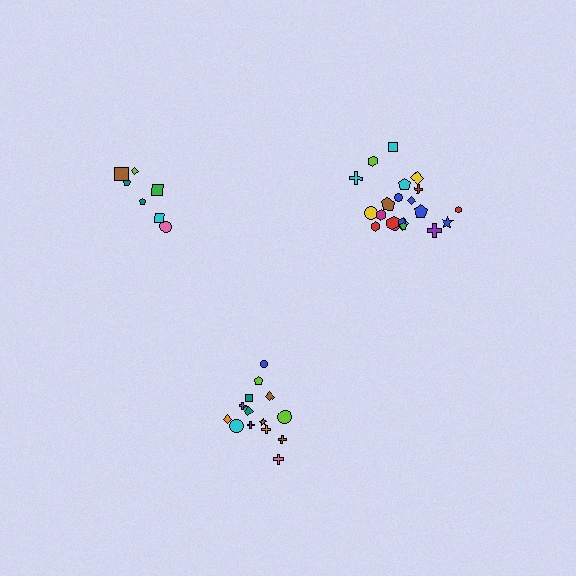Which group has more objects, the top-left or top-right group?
The top-right group.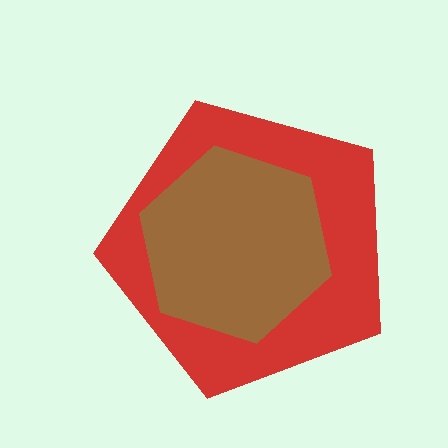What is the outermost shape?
The red pentagon.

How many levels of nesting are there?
2.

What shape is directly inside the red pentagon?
The brown hexagon.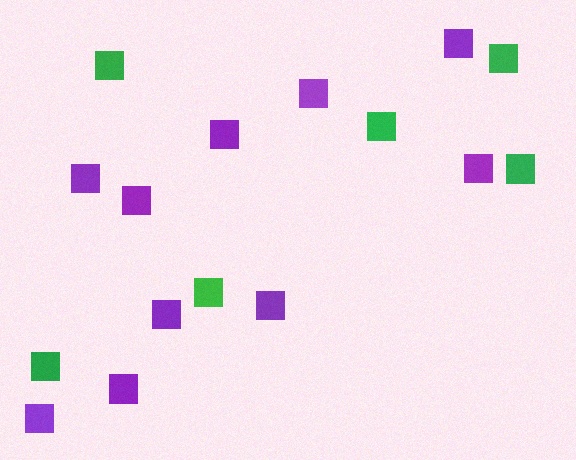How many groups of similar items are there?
There are 2 groups: one group of purple squares (10) and one group of green squares (6).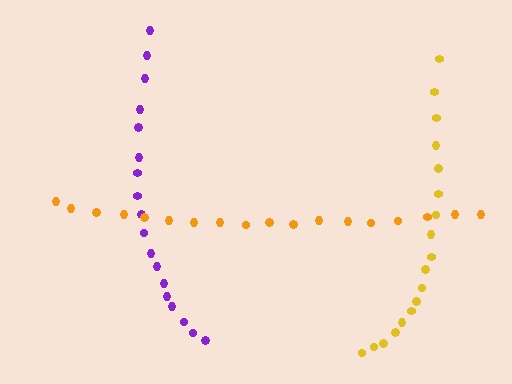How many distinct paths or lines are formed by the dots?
There are 3 distinct paths.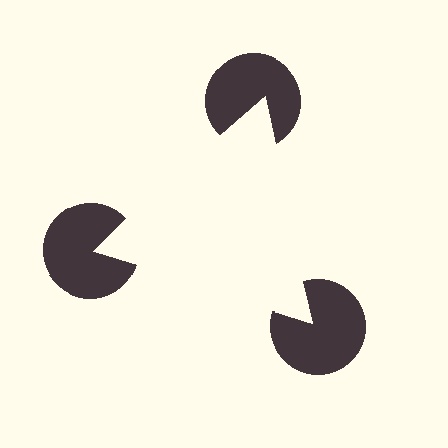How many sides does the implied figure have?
3 sides.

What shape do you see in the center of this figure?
An illusory triangle — its edges are inferred from the aligned wedge cuts in the pac-man discs, not physically drawn.